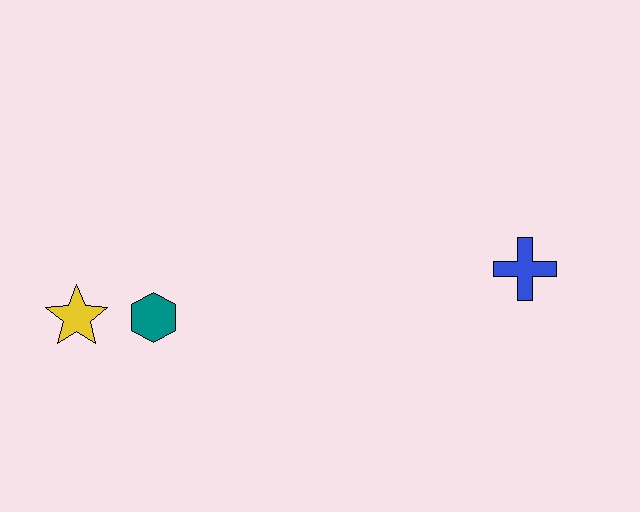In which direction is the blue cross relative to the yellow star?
The blue cross is to the right of the yellow star.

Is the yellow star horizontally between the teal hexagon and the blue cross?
No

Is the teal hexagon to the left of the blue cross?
Yes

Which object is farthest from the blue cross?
The yellow star is farthest from the blue cross.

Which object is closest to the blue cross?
The teal hexagon is closest to the blue cross.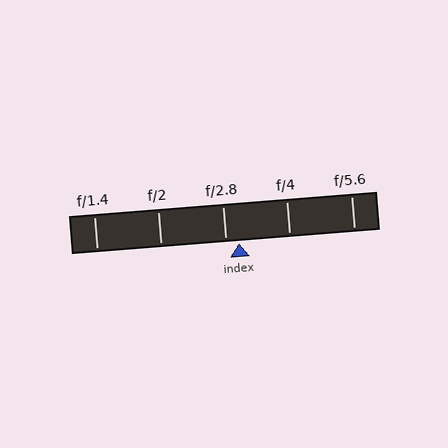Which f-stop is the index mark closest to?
The index mark is closest to f/2.8.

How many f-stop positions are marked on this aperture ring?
There are 5 f-stop positions marked.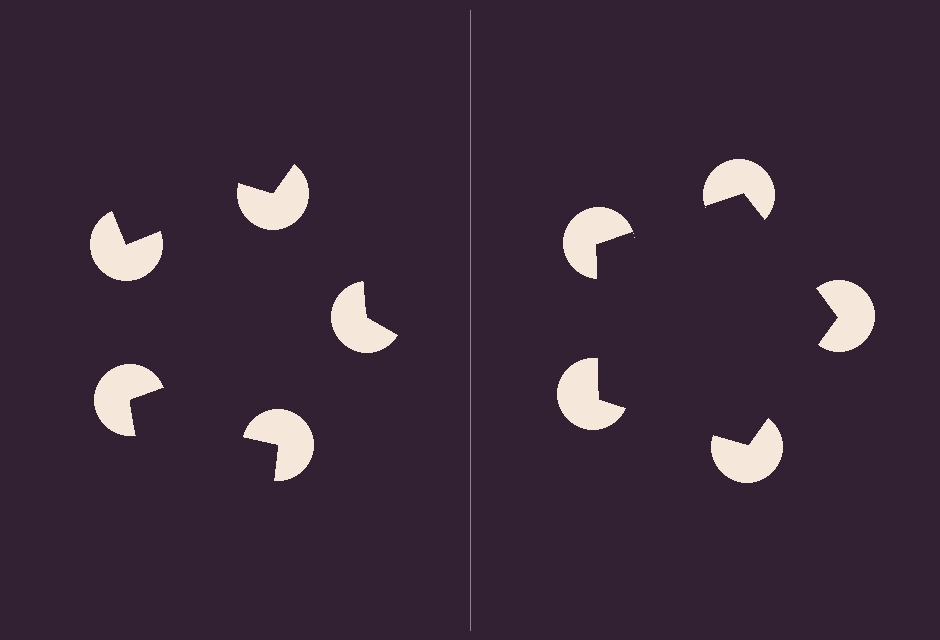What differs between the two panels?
The pac-man discs are positioned identically on both sides; only the wedge orientations differ. On the right they align to a pentagon; on the left they are misaligned.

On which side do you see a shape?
An illusory pentagon appears on the right side. On the left side the wedge cuts are rotated, so no coherent shape forms.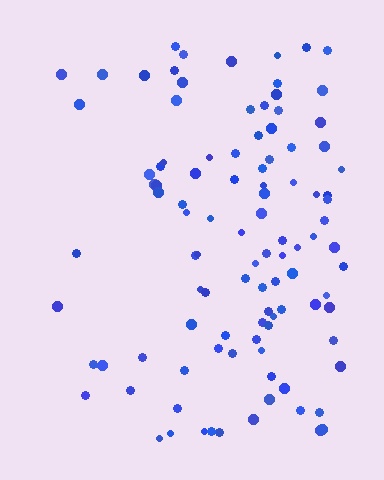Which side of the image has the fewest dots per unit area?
The left.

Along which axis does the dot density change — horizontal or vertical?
Horizontal.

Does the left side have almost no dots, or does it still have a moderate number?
Still a moderate number, just noticeably fewer than the right.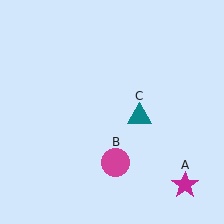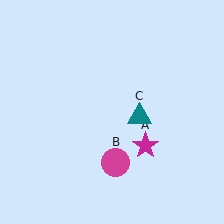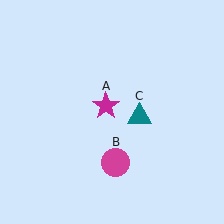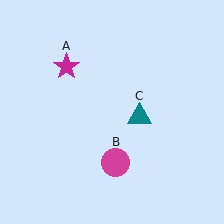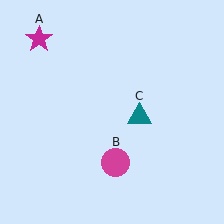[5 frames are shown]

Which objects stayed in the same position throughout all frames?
Magenta circle (object B) and teal triangle (object C) remained stationary.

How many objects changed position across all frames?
1 object changed position: magenta star (object A).